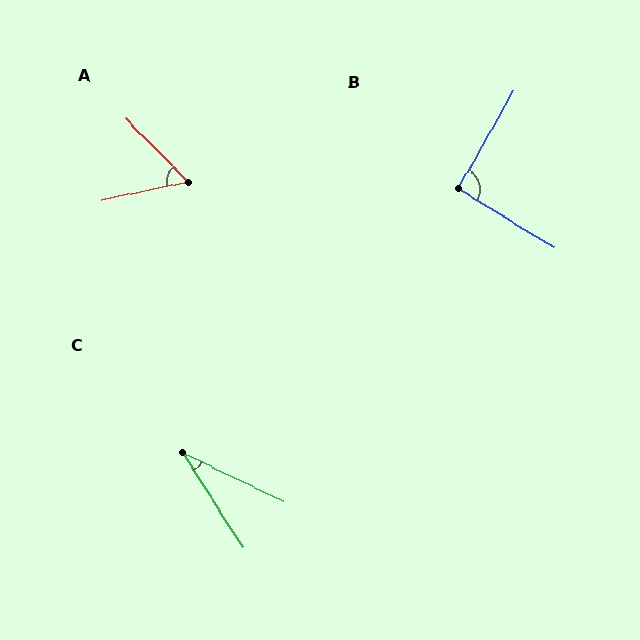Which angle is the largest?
B, at approximately 92 degrees.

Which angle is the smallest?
C, at approximately 32 degrees.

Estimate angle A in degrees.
Approximately 57 degrees.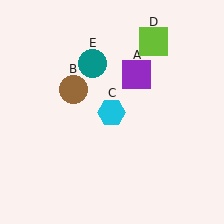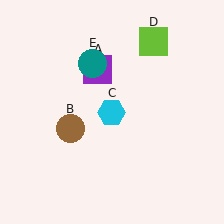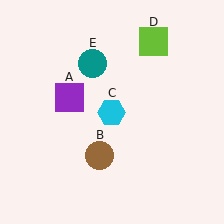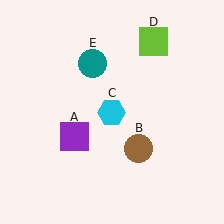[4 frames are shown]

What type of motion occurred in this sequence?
The purple square (object A), brown circle (object B) rotated counterclockwise around the center of the scene.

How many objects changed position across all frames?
2 objects changed position: purple square (object A), brown circle (object B).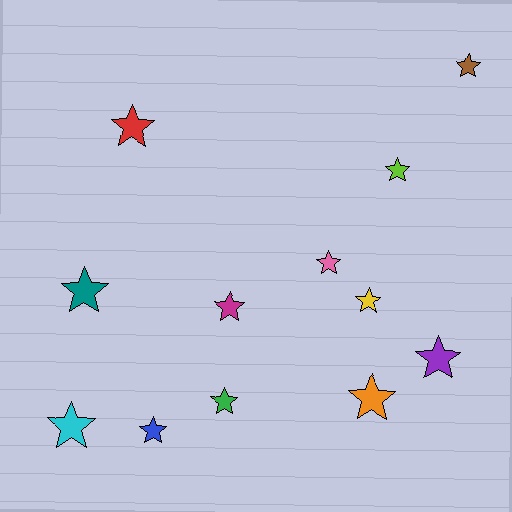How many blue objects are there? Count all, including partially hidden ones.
There is 1 blue object.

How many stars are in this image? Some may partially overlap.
There are 12 stars.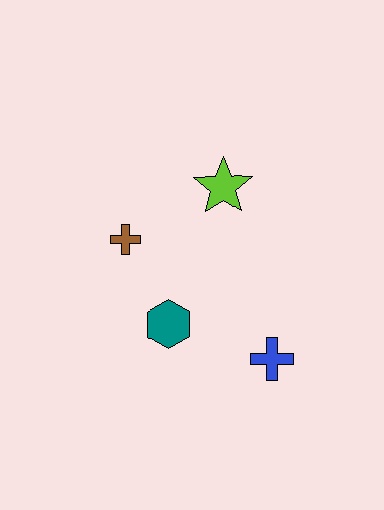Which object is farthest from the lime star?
The blue cross is farthest from the lime star.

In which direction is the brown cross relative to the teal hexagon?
The brown cross is above the teal hexagon.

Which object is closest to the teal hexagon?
The brown cross is closest to the teal hexagon.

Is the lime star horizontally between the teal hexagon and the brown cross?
No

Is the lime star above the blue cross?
Yes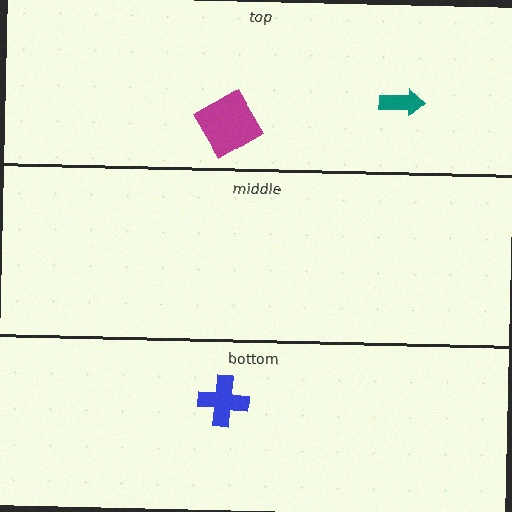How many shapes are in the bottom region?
1.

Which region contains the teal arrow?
The top region.